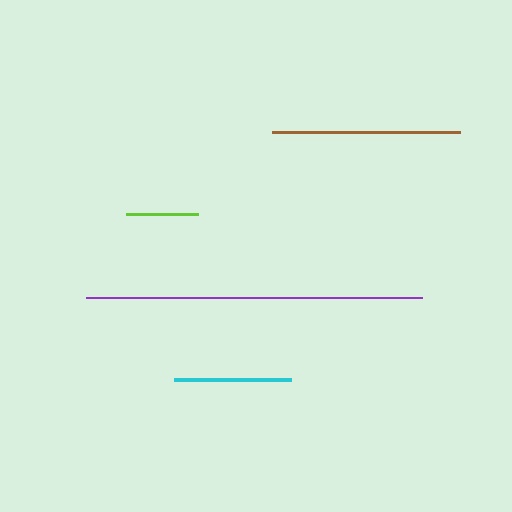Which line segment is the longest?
The purple line is the longest at approximately 337 pixels.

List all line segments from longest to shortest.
From longest to shortest: purple, brown, cyan, lime.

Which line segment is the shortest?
The lime line is the shortest at approximately 72 pixels.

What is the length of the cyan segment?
The cyan segment is approximately 117 pixels long.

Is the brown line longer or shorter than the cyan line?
The brown line is longer than the cyan line.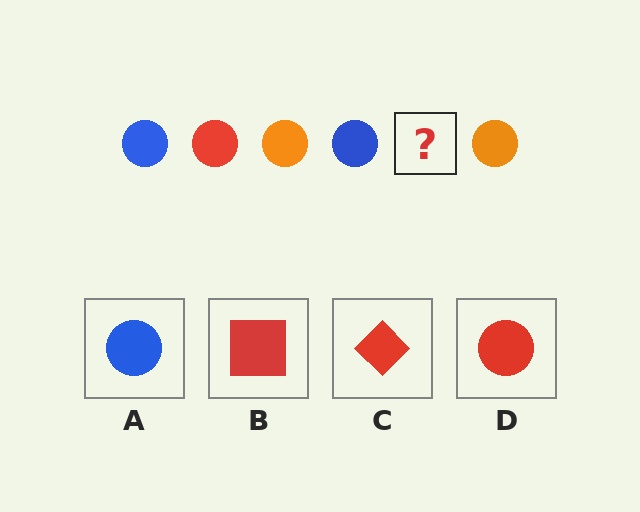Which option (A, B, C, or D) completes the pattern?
D.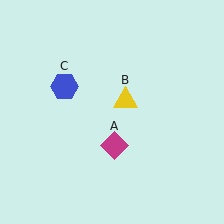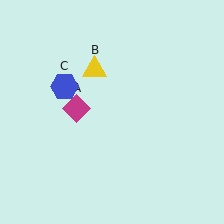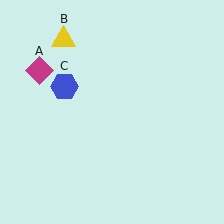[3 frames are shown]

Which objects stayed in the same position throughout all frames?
Blue hexagon (object C) remained stationary.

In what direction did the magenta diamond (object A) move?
The magenta diamond (object A) moved up and to the left.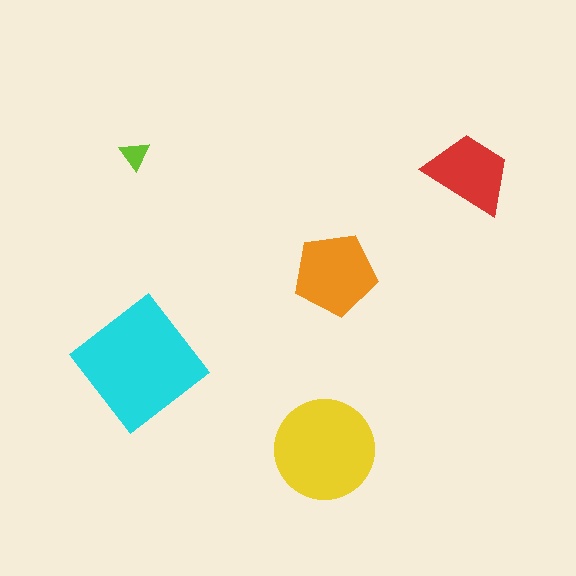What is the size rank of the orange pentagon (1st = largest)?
3rd.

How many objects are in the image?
There are 5 objects in the image.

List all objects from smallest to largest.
The lime triangle, the red trapezoid, the orange pentagon, the yellow circle, the cyan diamond.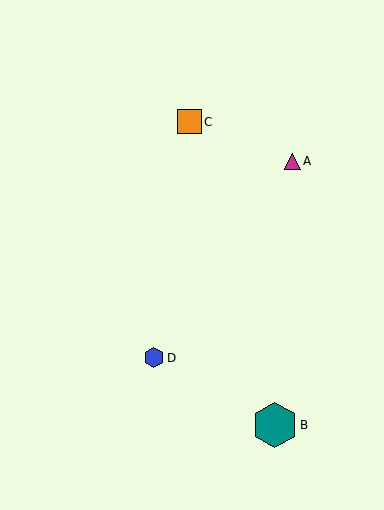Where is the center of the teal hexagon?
The center of the teal hexagon is at (275, 425).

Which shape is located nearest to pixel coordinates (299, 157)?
The magenta triangle (labeled A) at (293, 161) is nearest to that location.